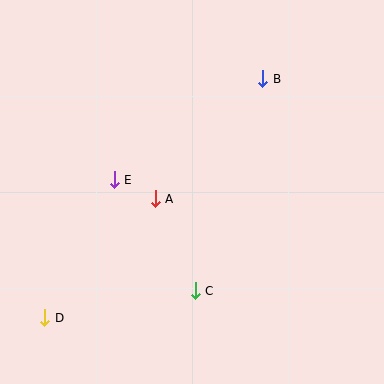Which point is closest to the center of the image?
Point A at (155, 199) is closest to the center.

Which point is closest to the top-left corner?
Point E is closest to the top-left corner.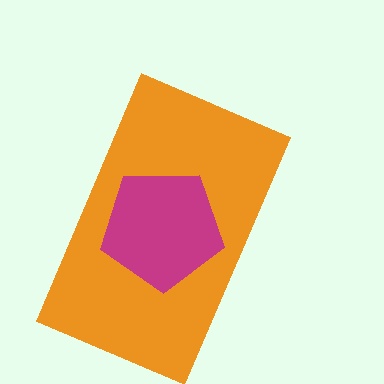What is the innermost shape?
The magenta pentagon.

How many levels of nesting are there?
2.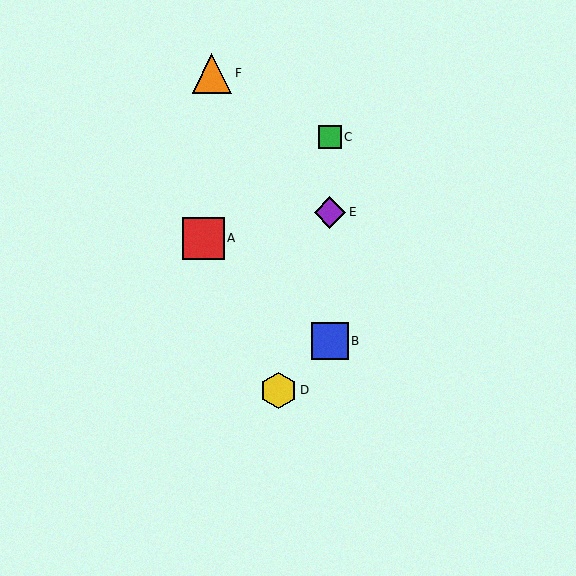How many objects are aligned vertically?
3 objects (B, C, E) are aligned vertically.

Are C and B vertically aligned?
Yes, both are at x≈330.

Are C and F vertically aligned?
No, C is at x≈330 and F is at x≈212.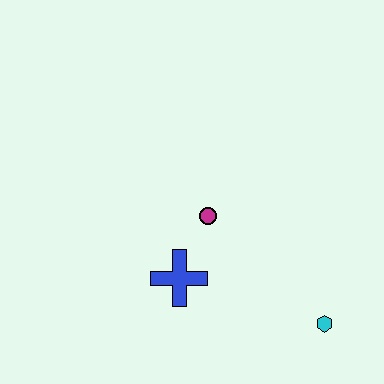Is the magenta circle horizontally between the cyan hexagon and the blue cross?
Yes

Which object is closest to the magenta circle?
The blue cross is closest to the magenta circle.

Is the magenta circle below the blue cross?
No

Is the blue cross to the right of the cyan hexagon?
No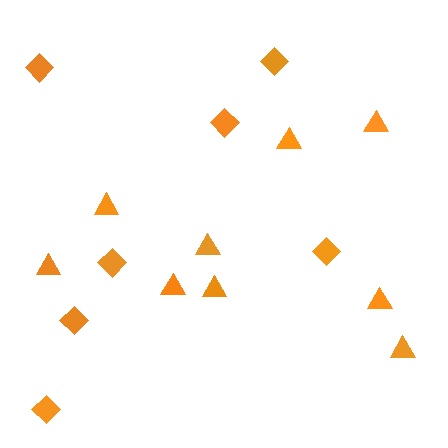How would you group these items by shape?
There are 2 groups: one group of diamonds (7) and one group of triangles (9).